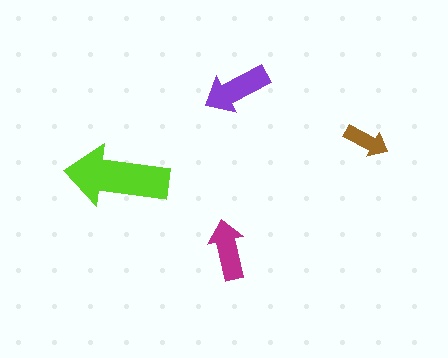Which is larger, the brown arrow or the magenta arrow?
The magenta one.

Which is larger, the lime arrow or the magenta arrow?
The lime one.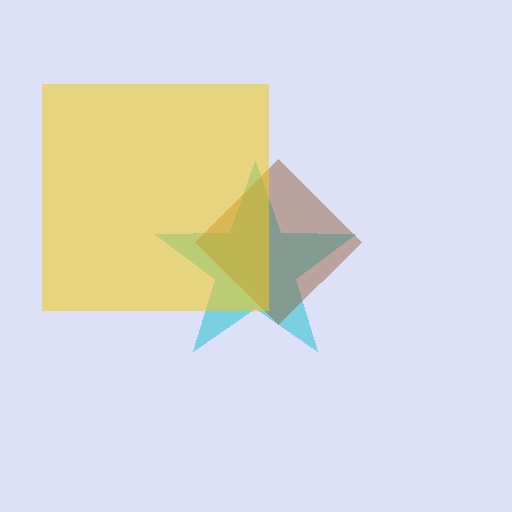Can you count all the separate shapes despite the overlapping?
Yes, there are 3 separate shapes.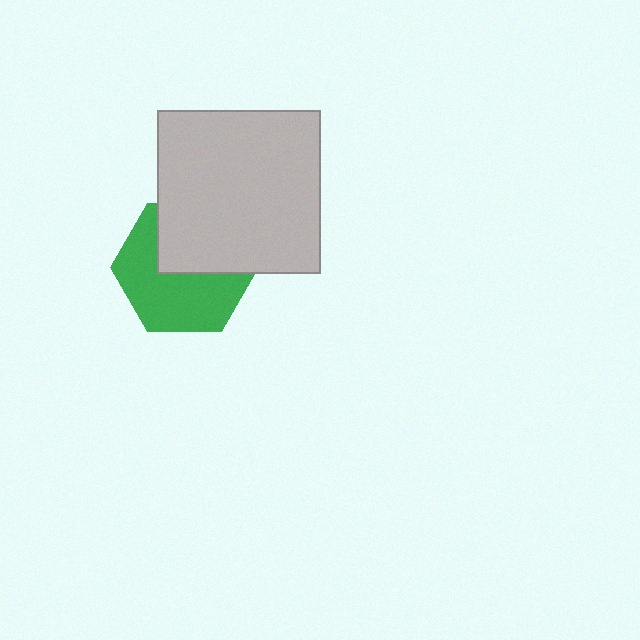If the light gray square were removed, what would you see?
You would see the complete green hexagon.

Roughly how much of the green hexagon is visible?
About half of it is visible (roughly 59%).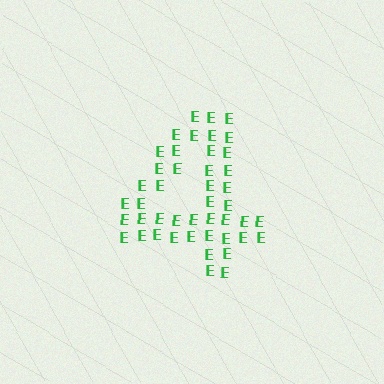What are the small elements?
The small elements are letter E's.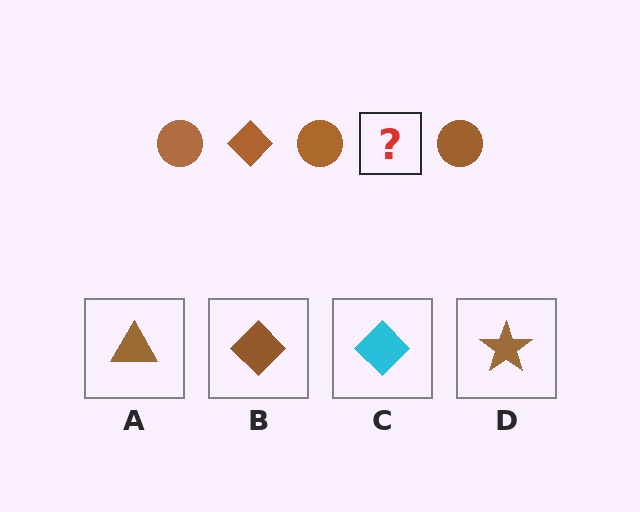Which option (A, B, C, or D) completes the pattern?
B.